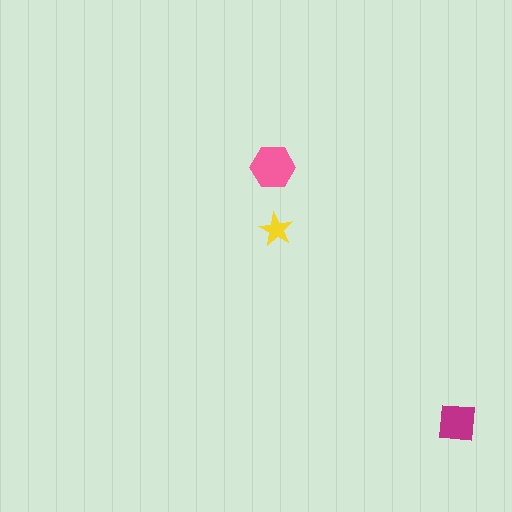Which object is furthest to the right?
The magenta square is rightmost.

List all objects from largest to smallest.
The pink hexagon, the magenta square, the yellow star.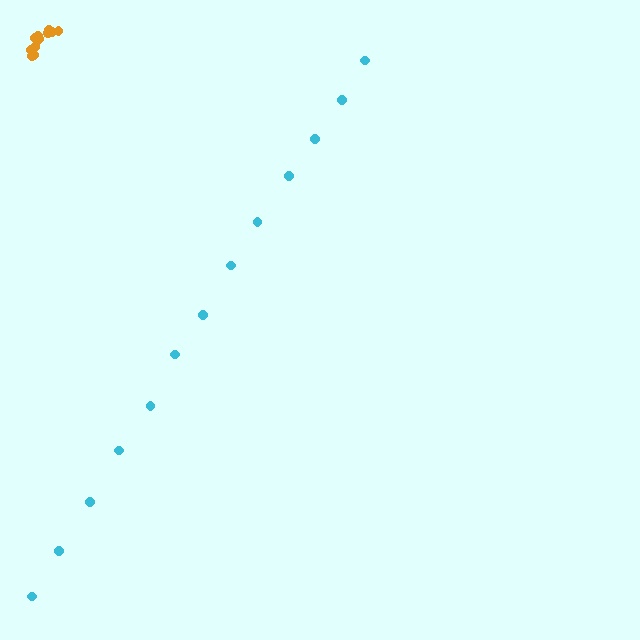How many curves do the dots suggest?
There are 2 distinct paths.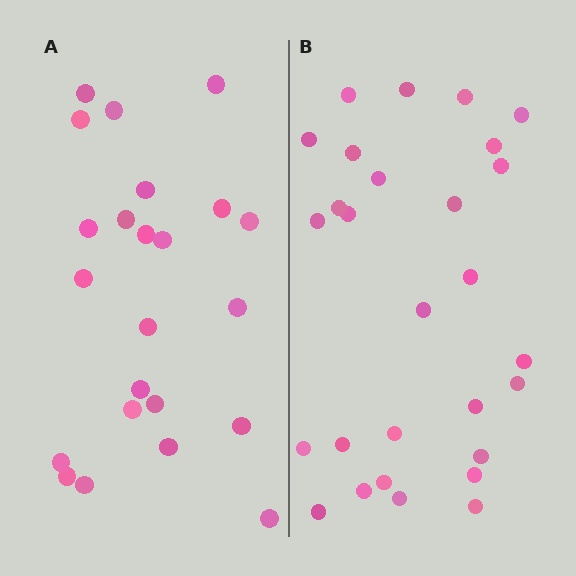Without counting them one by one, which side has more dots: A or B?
Region B (the right region) has more dots.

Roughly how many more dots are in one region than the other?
Region B has about 5 more dots than region A.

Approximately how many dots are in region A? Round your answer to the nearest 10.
About 20 dots. (The exact count is 23, which rounds to 20.)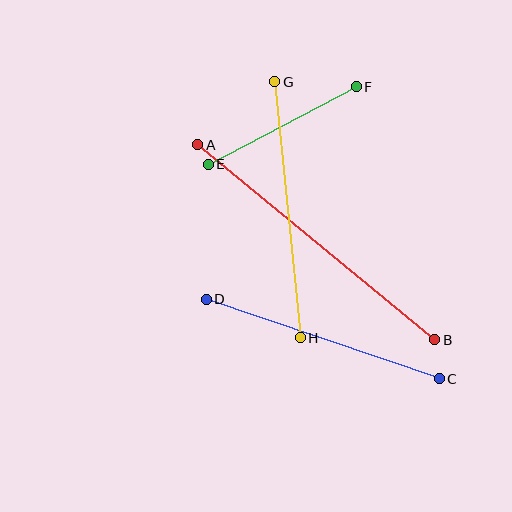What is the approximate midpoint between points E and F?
The midpoint is at approximately (282, 125) pixels.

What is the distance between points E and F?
The distance is approximately 167 pixels.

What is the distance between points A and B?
The distance is approximately 307 pixels.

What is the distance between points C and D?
The distance is approximately 246 pixels.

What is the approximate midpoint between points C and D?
The midpoint is at approximately (323, 339) pixels.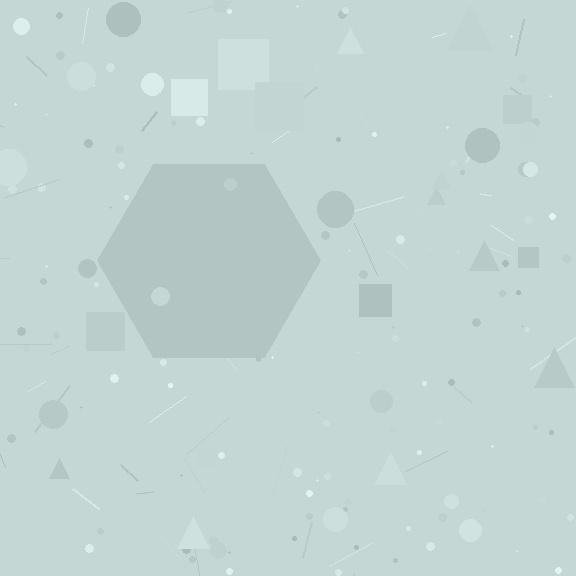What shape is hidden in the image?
A hexagon is hidden in the image.